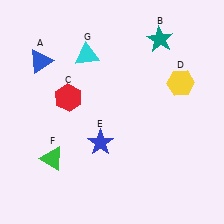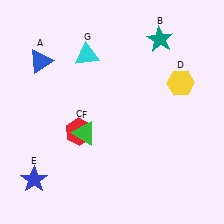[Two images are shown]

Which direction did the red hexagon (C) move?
The red hexagon (C) moved down.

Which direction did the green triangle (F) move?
The green triangle (F) moved right.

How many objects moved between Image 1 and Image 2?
3 objects moved between the two images.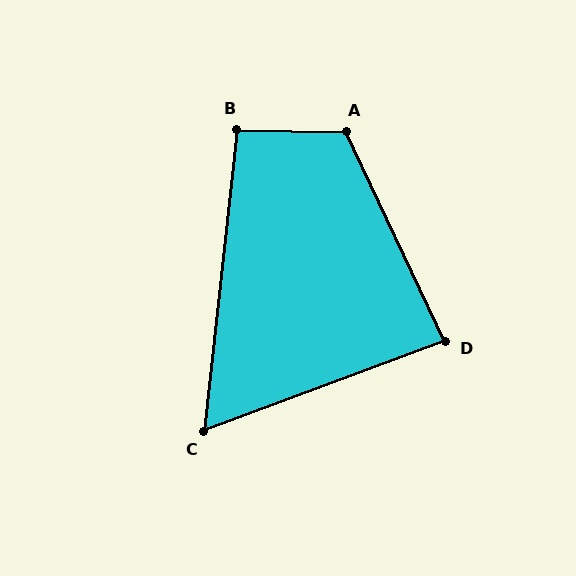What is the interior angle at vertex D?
Approximately 85 degrees (acute).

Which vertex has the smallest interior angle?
C, at approximately 63 degrees.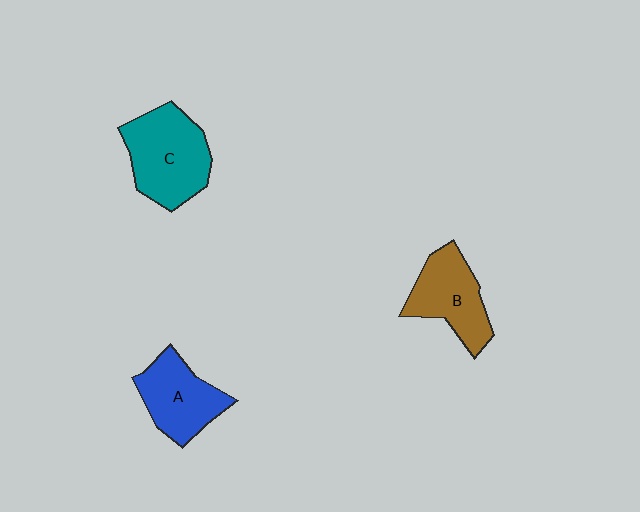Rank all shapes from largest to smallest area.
From largest to smallest: C (teal), B (brown), A (blue).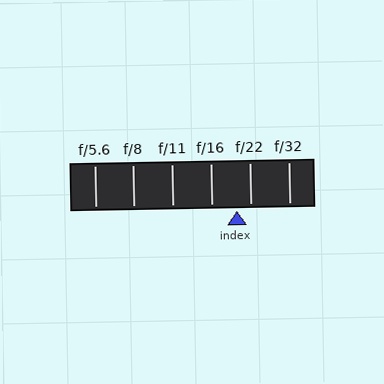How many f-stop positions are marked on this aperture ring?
There are 6 f-stop positions marked.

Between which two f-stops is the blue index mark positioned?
The index mark is between f/16 and f/22.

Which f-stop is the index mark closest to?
The index mark is closest to f/22.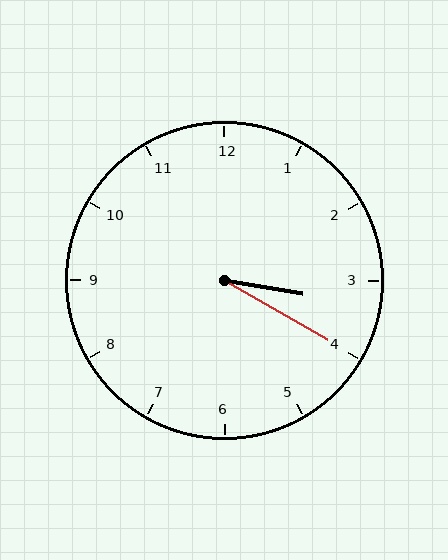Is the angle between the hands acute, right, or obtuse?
It is acute.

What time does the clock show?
3:20.